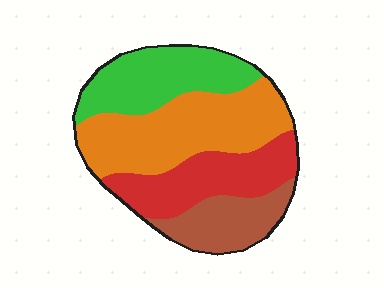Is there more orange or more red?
Orange.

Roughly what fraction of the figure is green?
Green takes up about one quarter (1/4) of the figure.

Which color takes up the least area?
Brown, at roughly 15%.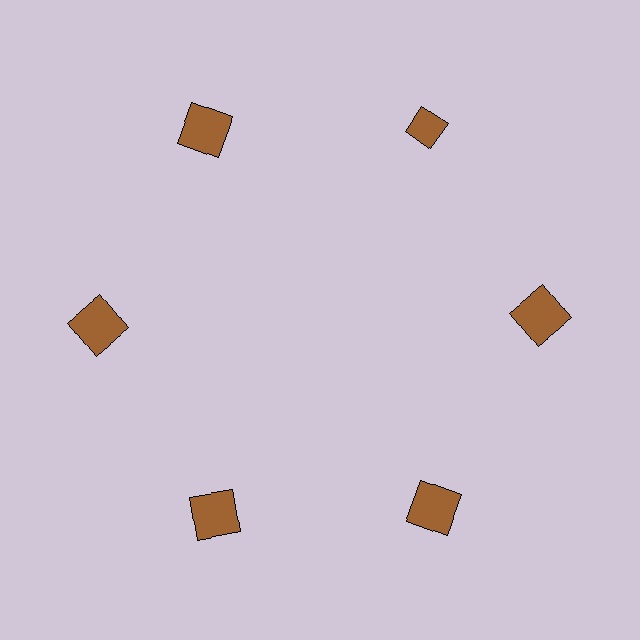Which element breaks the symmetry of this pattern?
The brown diamond at roughly the 1 o'clock position breaks the symmetry. All other shapes are brown squares.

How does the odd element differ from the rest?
It has a different shape: diamond instead of square.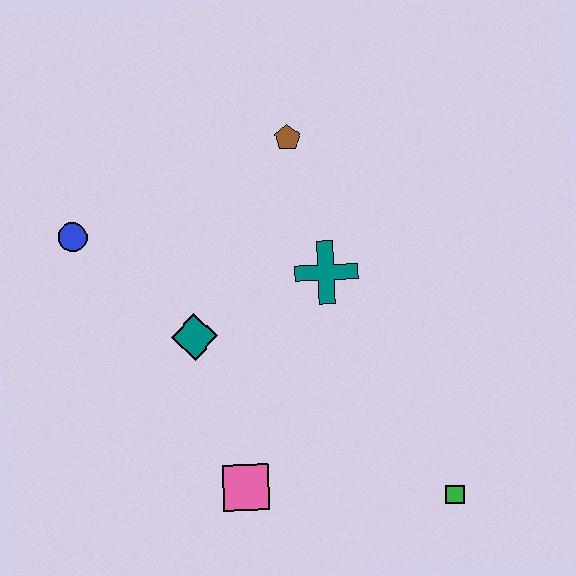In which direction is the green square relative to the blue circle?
The green square is to the right of the blue circle.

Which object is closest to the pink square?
The teal diamond is closest to the pink square.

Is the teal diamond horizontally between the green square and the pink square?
No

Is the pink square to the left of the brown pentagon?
Yes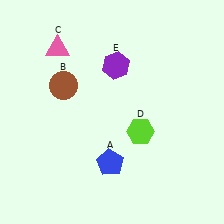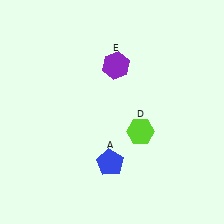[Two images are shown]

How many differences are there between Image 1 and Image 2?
There are 2 differences between the two images.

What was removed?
The pink triangle (C), the brown circle (B) were removed in Image 2.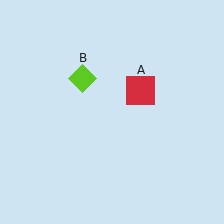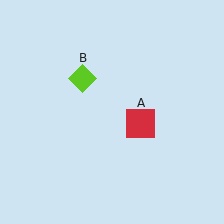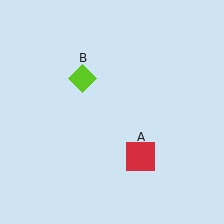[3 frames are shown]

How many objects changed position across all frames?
1 object changed position: red square (object A).